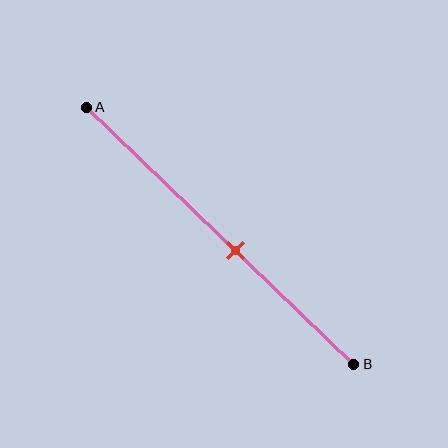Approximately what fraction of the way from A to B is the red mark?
The red mark is approximately 55% of the way from A to B.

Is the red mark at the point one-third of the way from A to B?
No, the mark is at about 55% from A, not at the 33% one-third point.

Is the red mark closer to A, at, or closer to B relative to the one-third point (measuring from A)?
The red mark is closer to point B than the one-third point of segment AB.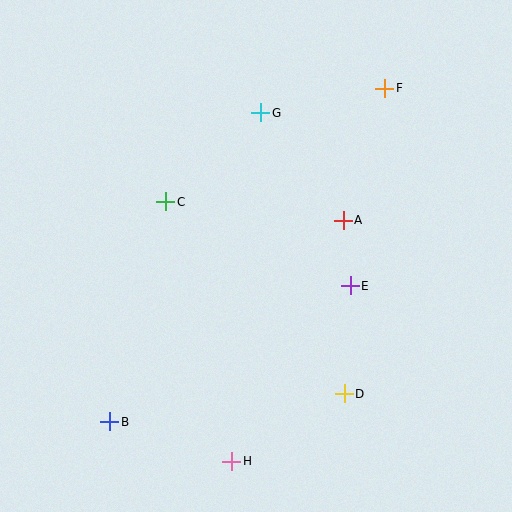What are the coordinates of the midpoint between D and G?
The midpoint between D and G is at (303, 253).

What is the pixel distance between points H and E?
The distance between H and E is 212 pixels.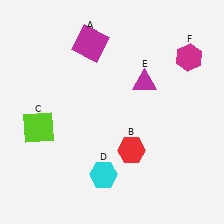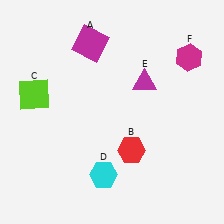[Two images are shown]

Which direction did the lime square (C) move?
The lime square (C) moved up.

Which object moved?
The lime square (C) moved up.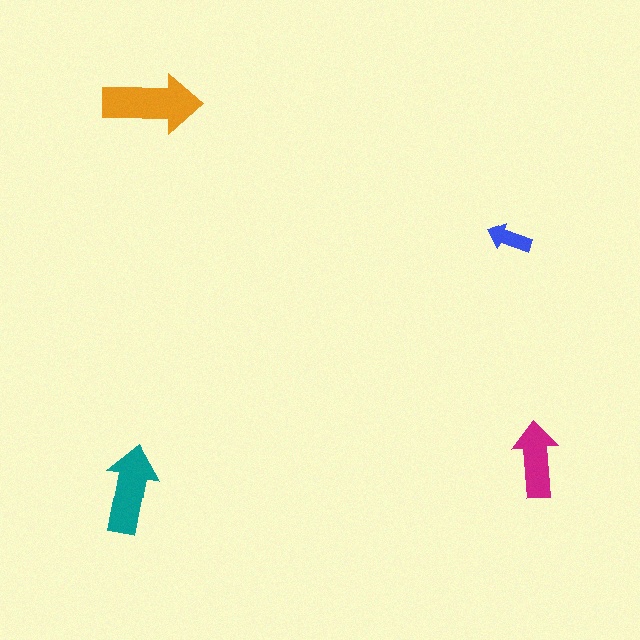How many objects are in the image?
There are 4 objects in the image.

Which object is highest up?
The orange arrow is topmost.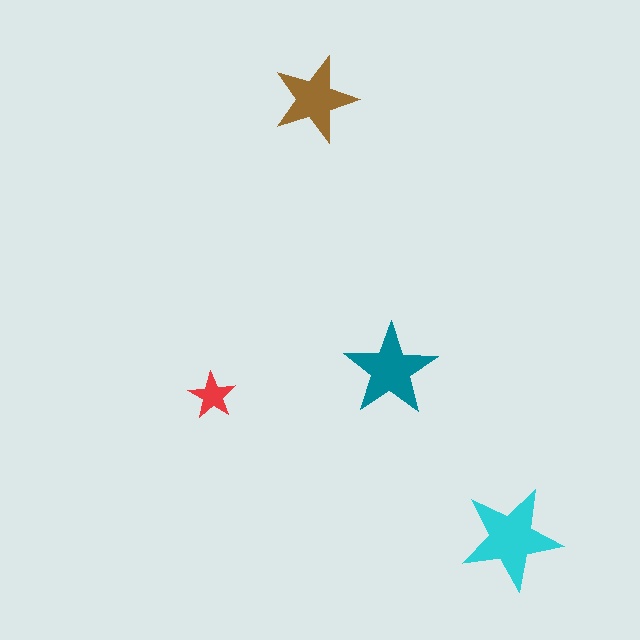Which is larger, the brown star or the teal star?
The teal one.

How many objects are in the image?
There are 4 objects in the image.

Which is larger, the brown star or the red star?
The brown one.